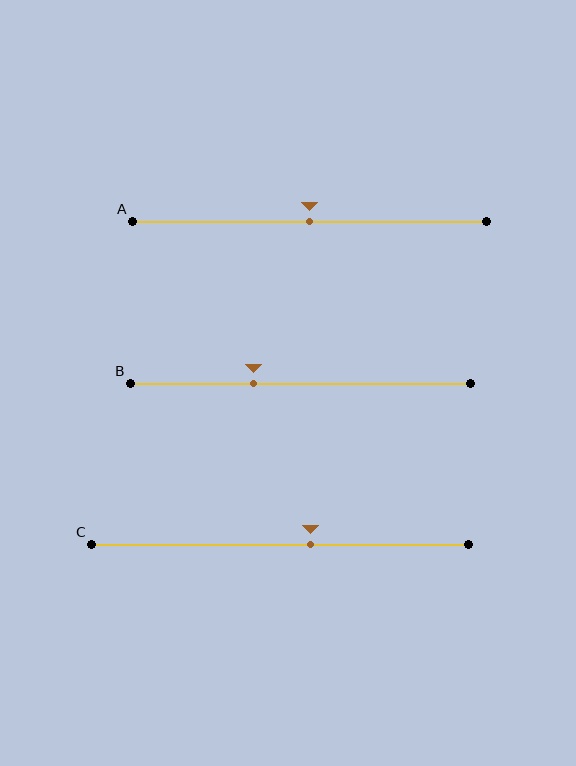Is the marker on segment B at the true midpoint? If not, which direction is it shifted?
No, the marker on segment B is shifted to the left by about 14% of the segment length.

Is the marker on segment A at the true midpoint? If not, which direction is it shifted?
Yes, the marker on segment A is at the true midpoint.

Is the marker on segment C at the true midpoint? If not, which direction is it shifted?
No, the marker on segment C is shifted to the right by about 8% of the segment length.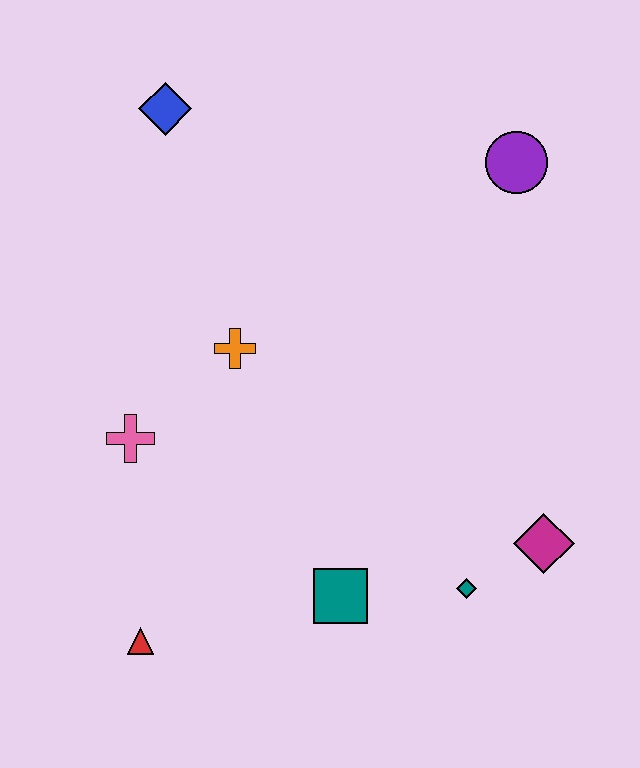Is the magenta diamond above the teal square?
Yes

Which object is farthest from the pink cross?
The purple circle is farthest from the pink cross.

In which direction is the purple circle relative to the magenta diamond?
The purple circle is above the magenta diamond.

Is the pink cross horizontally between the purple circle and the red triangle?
No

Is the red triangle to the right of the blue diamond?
No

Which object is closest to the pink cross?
The orange cross is closest to the pink cross.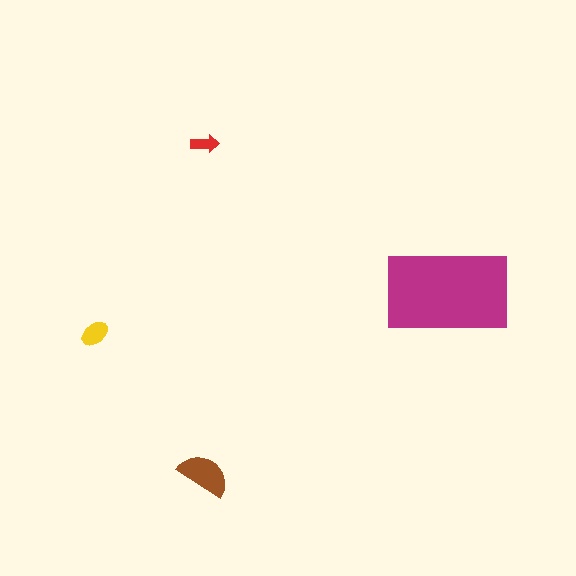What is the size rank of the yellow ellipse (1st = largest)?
3rd.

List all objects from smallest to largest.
The red arrow, the yellow ellipse, the brown semicircle, the magenta rectangle.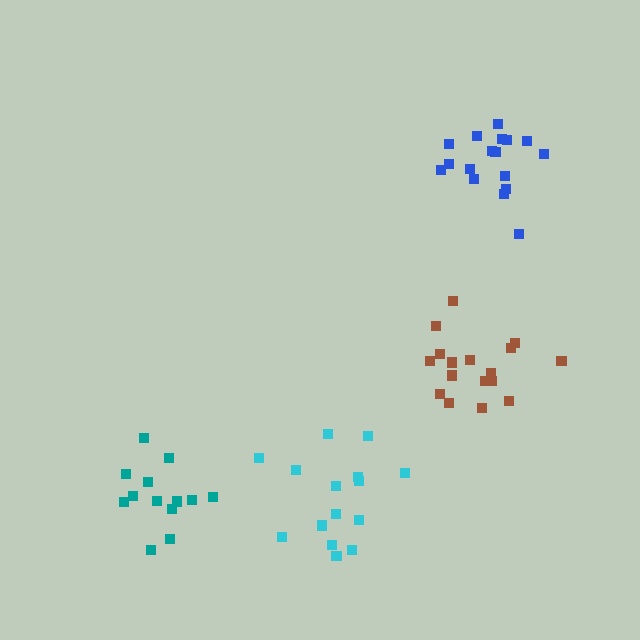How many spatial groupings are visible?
There are 4 spatial groupings.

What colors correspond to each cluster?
The clusters are colored: blue, teal, brown, cyan.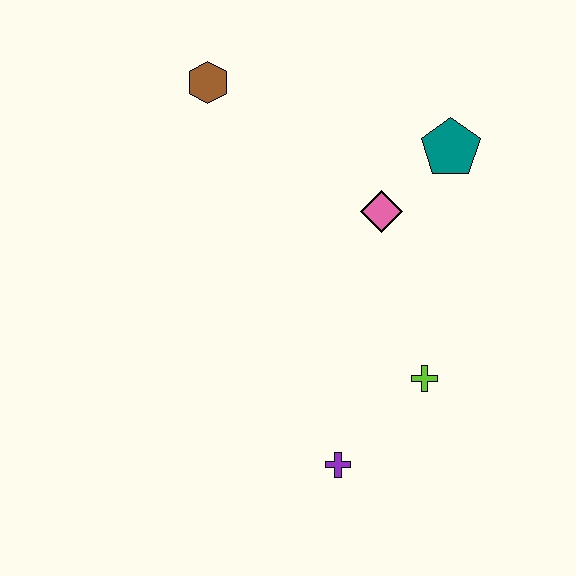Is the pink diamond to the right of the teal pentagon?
No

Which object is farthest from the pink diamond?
The purple cross is farthest from the pink diamond.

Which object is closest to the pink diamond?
The teal pentagon is closest to the pink diamond.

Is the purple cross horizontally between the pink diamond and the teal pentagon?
No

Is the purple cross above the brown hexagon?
No